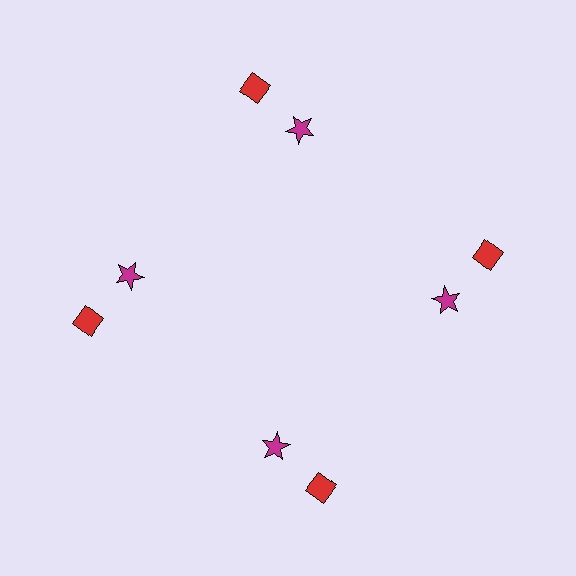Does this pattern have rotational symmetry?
Yes, this pattern has 4-fold rotational symmetry. It looks the same after rotating 90 degrees around the center.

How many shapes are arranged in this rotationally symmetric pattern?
There are 8 shapes, arranged in 4 groups of 2.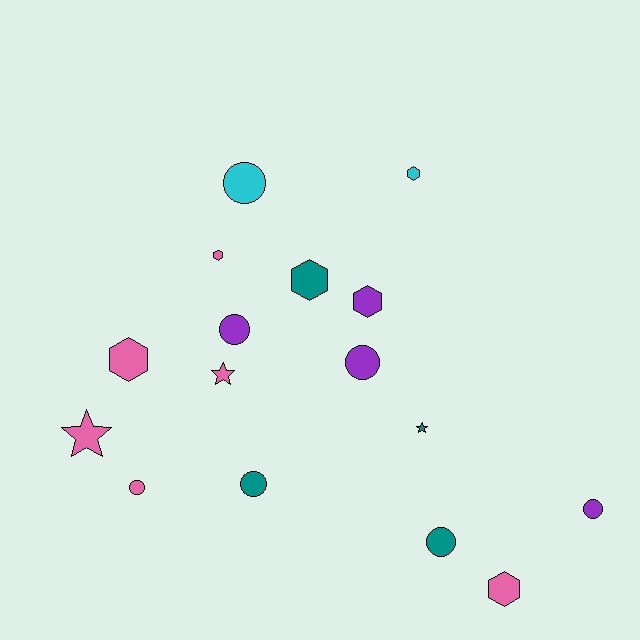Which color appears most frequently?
Pink, with 6 objects.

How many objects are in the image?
There are 16 objects.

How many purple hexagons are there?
There is 1 purple hexagon.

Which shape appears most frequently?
Circle, with 7 objects.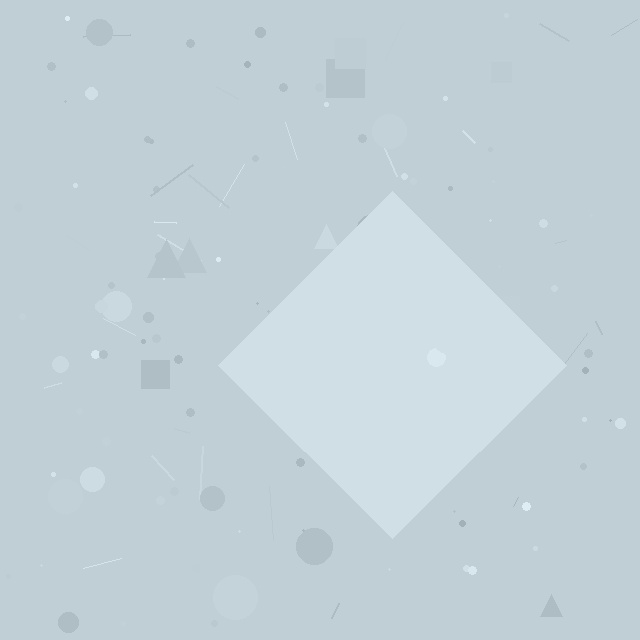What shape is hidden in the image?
A diamond is hidden in the image.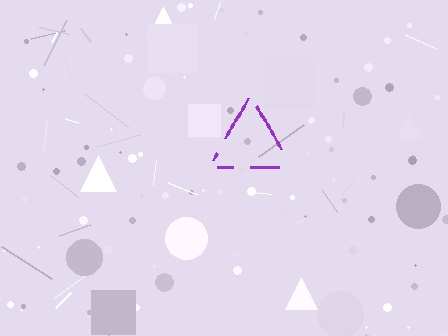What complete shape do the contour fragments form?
The contour fragments form a triangle.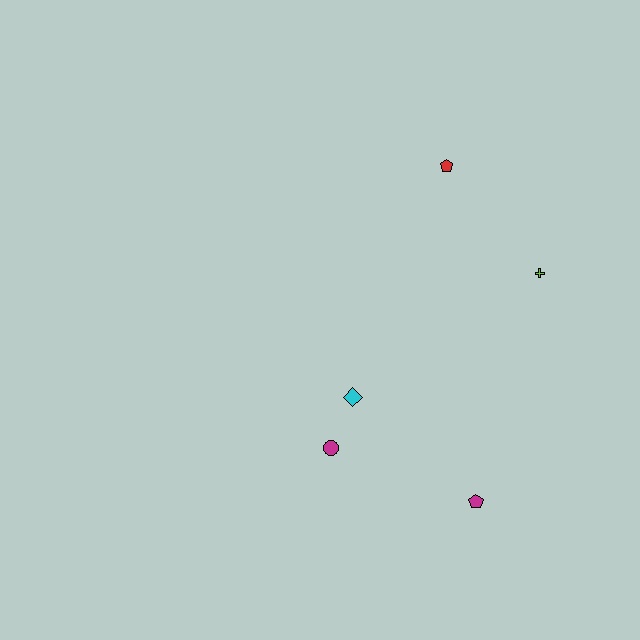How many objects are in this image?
There are 5 objects.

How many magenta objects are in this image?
There are 2 magenta objects.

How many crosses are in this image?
There is 1 cross.